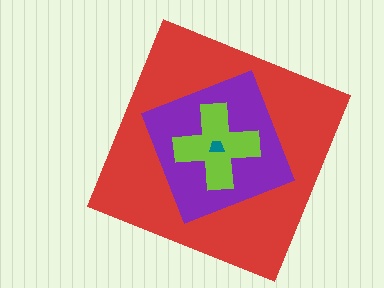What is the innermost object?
The teal trapezoid.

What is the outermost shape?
The red square.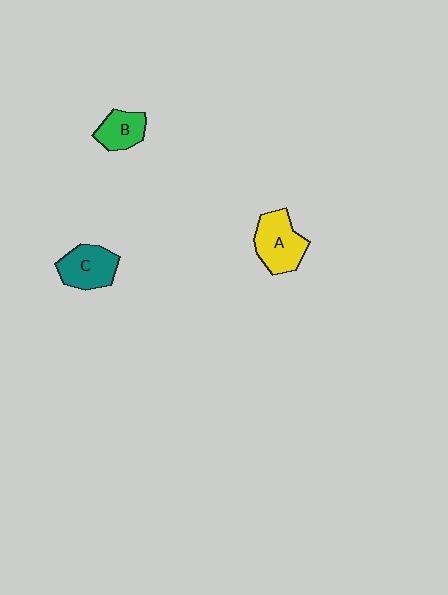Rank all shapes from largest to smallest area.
From largest to smallest: A (yellow), C (teal), B (green).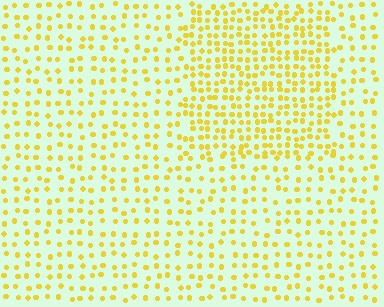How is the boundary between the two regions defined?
The boundary is defined by a change in element density (approximately 1.9x ratio). All elements are the same color, size, and shape.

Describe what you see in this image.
The image contains small yellow elements arranged at two different densities. A rectangle-shaped region is visible where the elements are more densely packed than the surrounding area.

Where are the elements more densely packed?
The elements are more densely packed inside the rectangle boundary.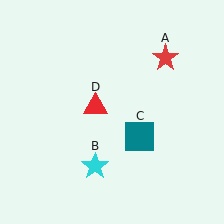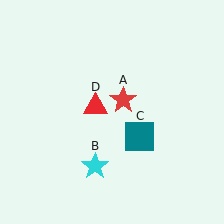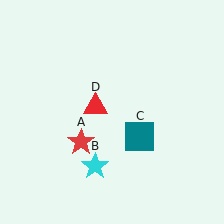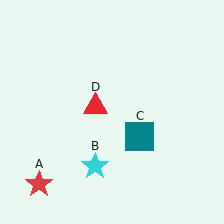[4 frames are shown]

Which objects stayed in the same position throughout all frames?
Cyan star (object B) and teal square (object C) and red triangle (object D) remained stationary.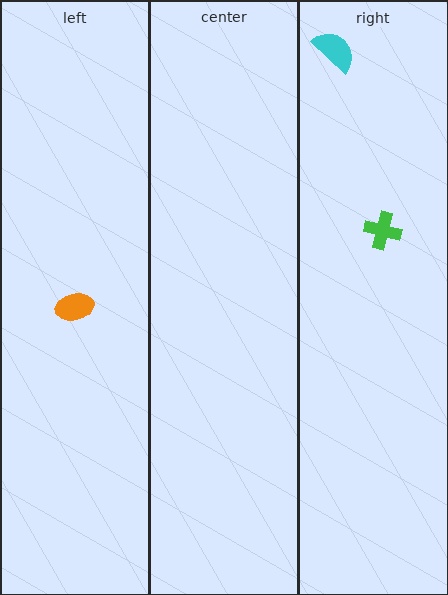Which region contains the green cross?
The right region.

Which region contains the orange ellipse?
The left region.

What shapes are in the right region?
The green cross, the cyan semicircle.